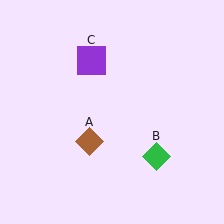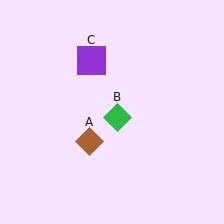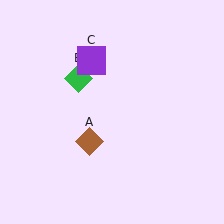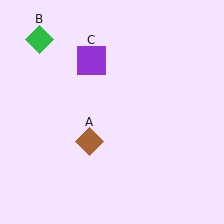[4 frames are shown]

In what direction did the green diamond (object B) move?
The green diamond (object B) moved up and to the left.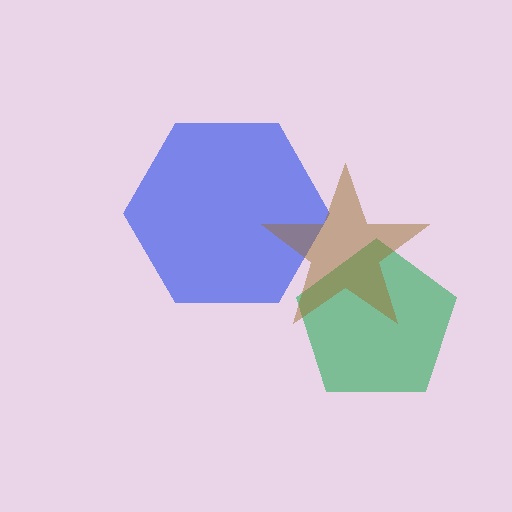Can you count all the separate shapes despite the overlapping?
Yes, there are 3 separate shapes.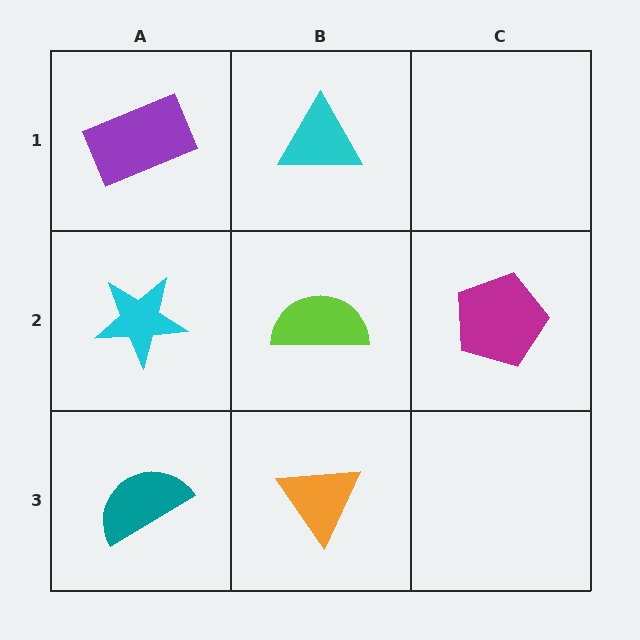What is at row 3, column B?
An orange triangle.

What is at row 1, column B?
A cyan triangle.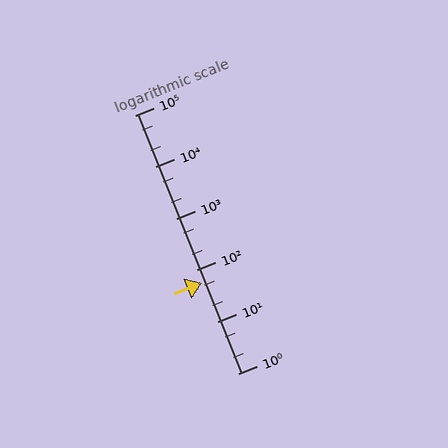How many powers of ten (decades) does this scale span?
The scale spans 5 decades, from 1 to 100000.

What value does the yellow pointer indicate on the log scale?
The pointer indicates approximately 57.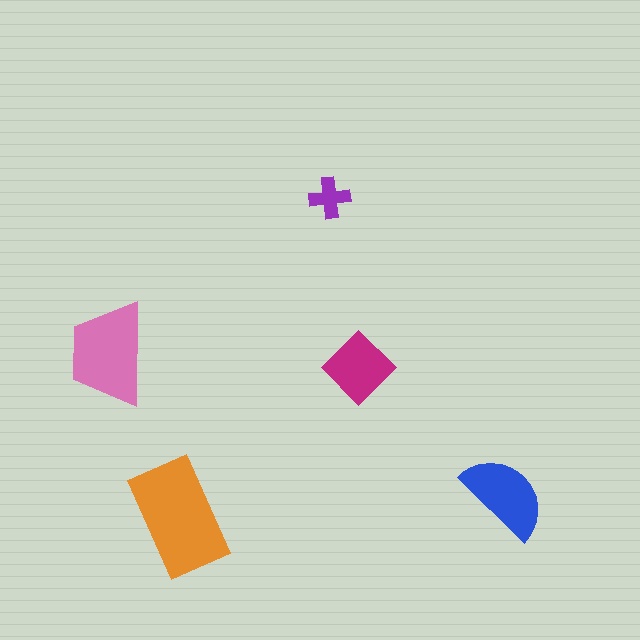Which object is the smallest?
The purple cross.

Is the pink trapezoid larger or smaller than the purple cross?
Larger.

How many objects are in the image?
There are 5 objects in the image.